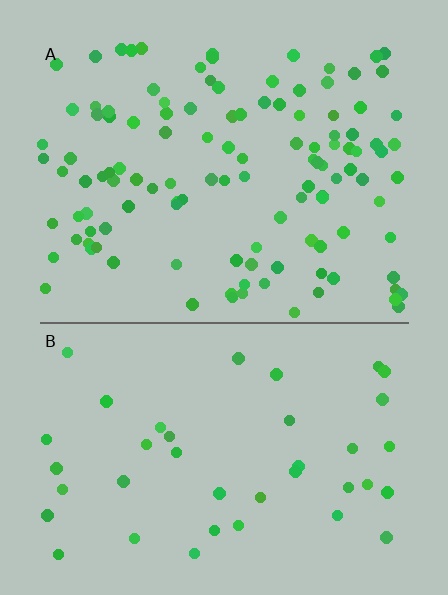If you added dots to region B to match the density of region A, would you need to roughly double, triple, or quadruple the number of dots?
Approximately triple.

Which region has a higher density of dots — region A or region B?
A (the top).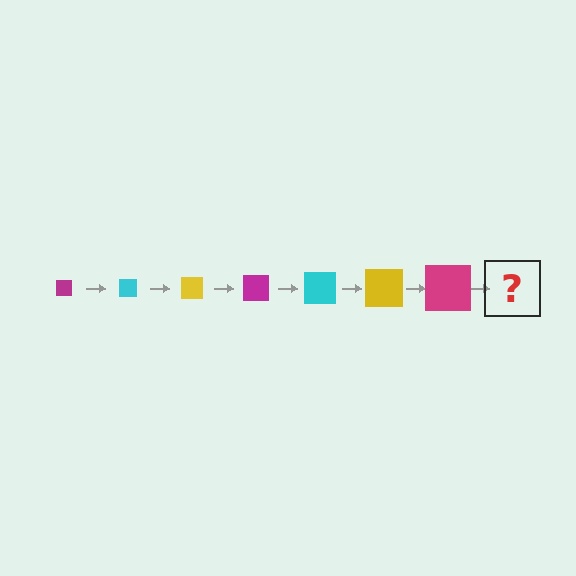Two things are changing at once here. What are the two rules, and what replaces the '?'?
The two rules are that the square grows larger each step and the color cycles through magenta, cyan, and yellow. The '?' should be a cyan square, larger than the previous one.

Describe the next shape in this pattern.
It should be a cyan square, larger than the previous one.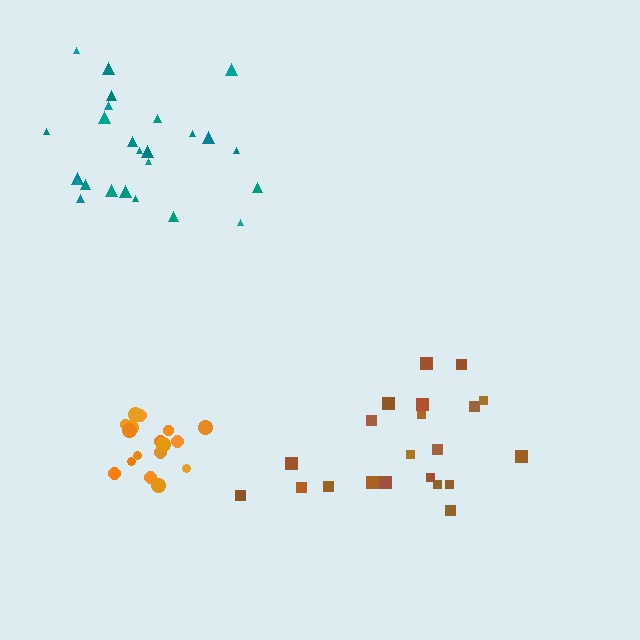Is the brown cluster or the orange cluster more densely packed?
Orange.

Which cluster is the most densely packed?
Orange.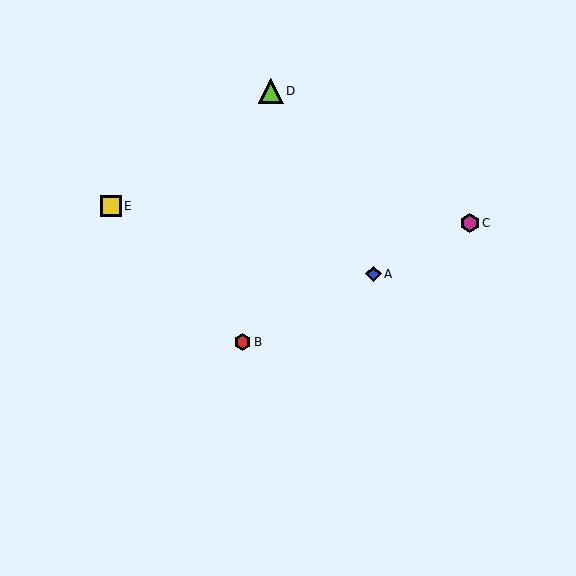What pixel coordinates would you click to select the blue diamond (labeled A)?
Click at (373, 274) to select the blue diamond A.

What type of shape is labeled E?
Shape E is a yellow square.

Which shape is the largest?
The lime triangle (labeled D) is the largest.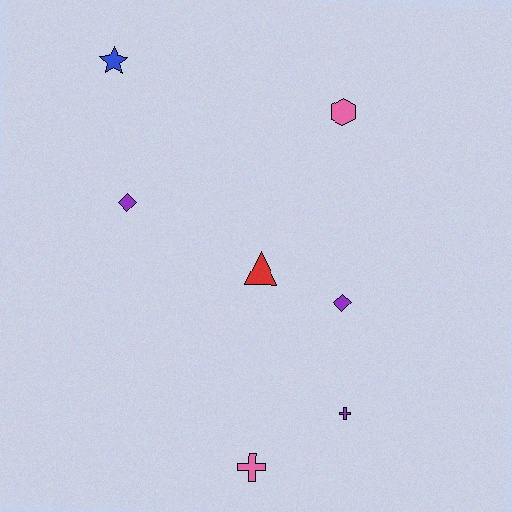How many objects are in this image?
There are 7 objects.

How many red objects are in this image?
There is 1 red object.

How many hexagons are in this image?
There is 1 hexagon.